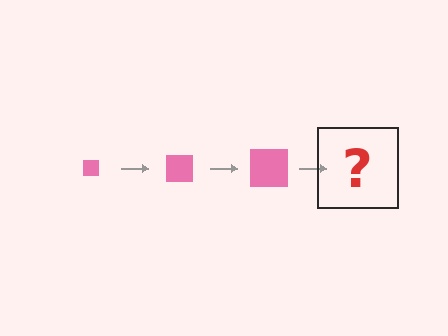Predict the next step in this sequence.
The next step is a pink square, larger than the previous one.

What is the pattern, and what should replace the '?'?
The pattern is that the square gets progressively larger each step. The '?' should be a pink square, larger than the previous one.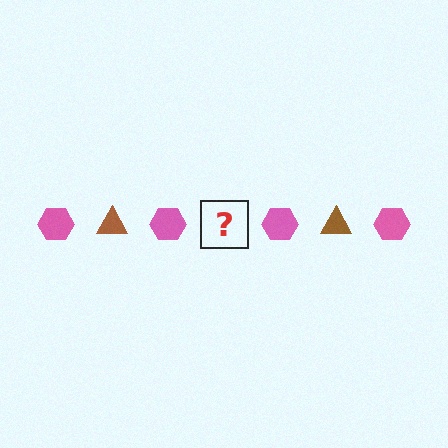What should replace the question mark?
The question mark should be replaced with a brown triangle.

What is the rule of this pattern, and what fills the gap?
The rule is that the pattern alternates between pink hexagon and brown triangle. The gap should be filled with a brown triangle.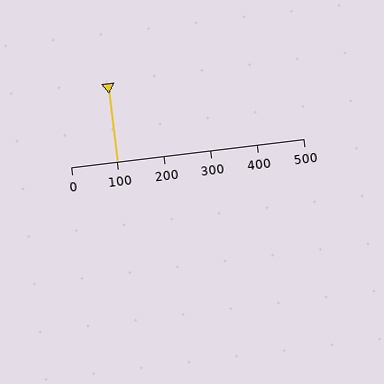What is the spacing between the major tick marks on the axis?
The major ticks are spaced 100 apart.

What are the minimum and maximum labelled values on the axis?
The axis runs from 0 to 500.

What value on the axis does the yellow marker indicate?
The marker indicates approximately 100.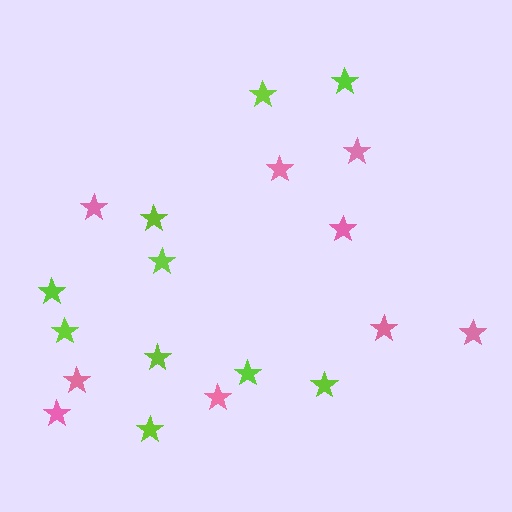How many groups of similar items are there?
There are 2 groups: one group of lime stars (10) and one group of pink stars (9).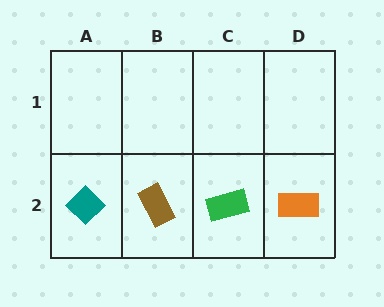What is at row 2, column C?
A green rectangle.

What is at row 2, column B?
A brown rectangle.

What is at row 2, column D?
An orange rectangle.